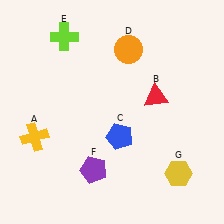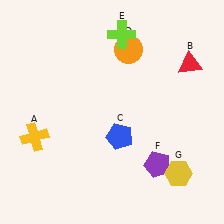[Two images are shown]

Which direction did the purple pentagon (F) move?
The purple pentagon (F) moved right.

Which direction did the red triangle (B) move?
The red triangle (B) moved right.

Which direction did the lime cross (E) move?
The lime cross (E) moved right.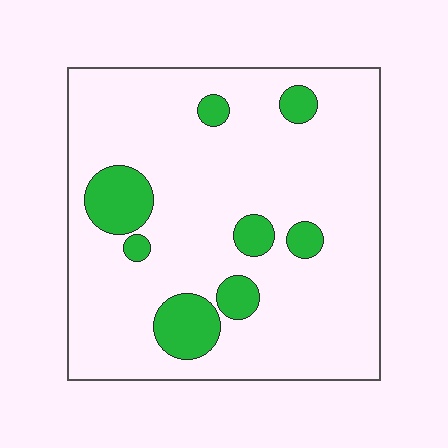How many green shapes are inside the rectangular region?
8.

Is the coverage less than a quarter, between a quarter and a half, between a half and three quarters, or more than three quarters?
Less than a quarter.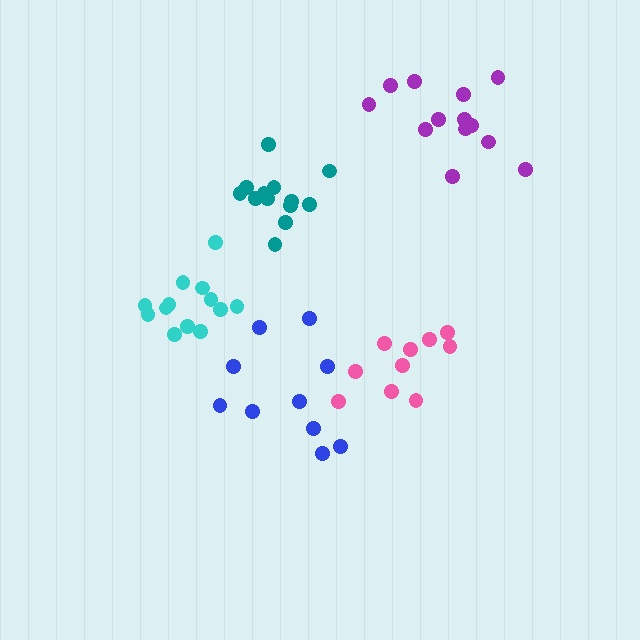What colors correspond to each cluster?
The clusters are colored: blue, purple, cyan, teal, pink.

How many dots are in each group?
Group 1: 10 dots, Group 2: 13 dots, Group 3: 13 dots, Group 4: 13 dots, Group 5: 10 dots (59 total).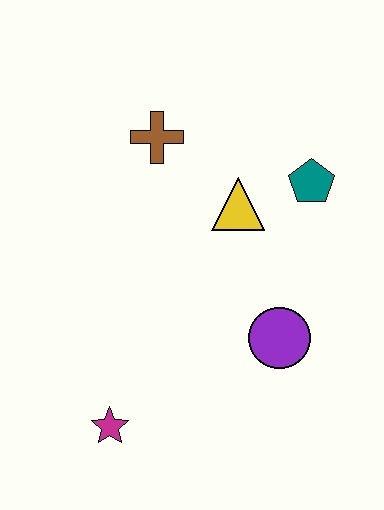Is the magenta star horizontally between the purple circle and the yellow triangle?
No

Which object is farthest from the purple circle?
The brown cross is farthest from the purple circle.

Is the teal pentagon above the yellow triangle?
Yes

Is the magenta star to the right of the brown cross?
No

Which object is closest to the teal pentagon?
The yellow triangle is closest to the teal pentagon.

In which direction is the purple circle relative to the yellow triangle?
The purple circle is below the yellow triangle.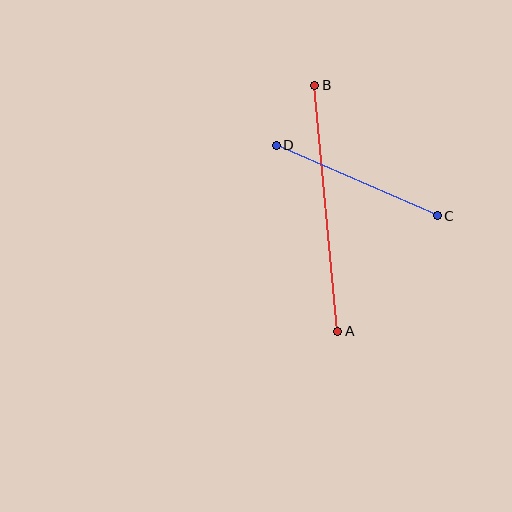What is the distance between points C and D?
The distance is approximately 176 pixels.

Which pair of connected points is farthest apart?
Points A and B are farthest apart.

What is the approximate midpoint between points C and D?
The midpoint is at approximately (357, 181) pixels.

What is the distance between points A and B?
The distance is approximately 248 pixels.